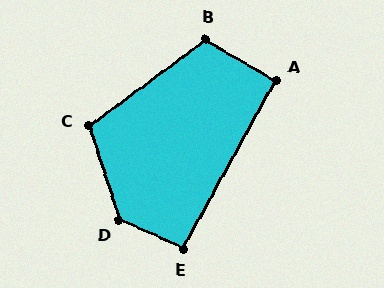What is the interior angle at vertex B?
Approximately 113 degrees (obtuse).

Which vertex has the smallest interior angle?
A, at approximately 91 degrees.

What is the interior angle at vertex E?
Approximately 95 degrees (approximately right).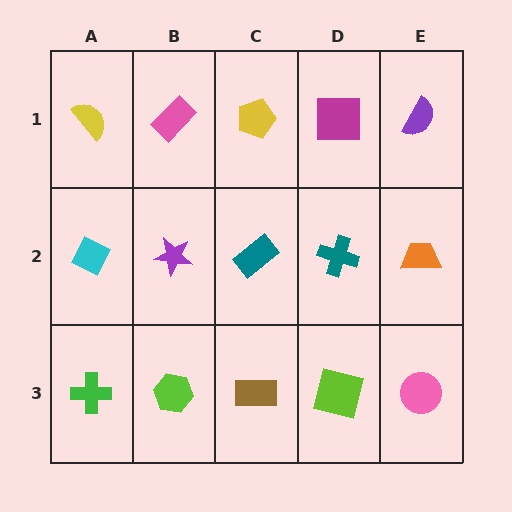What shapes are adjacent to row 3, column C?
A teal rectangle (row 2, column C), a lime hexagon (row 3, column B), a lime square (row 3, column D).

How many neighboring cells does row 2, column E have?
3.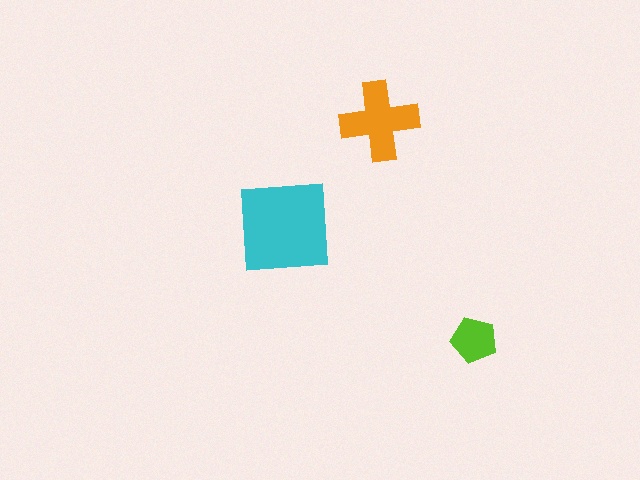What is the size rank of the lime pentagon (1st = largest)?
3rd.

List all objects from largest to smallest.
The cyan square, the orange cross, the lime pentagon.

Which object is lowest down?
The lime pentagon is bottommost.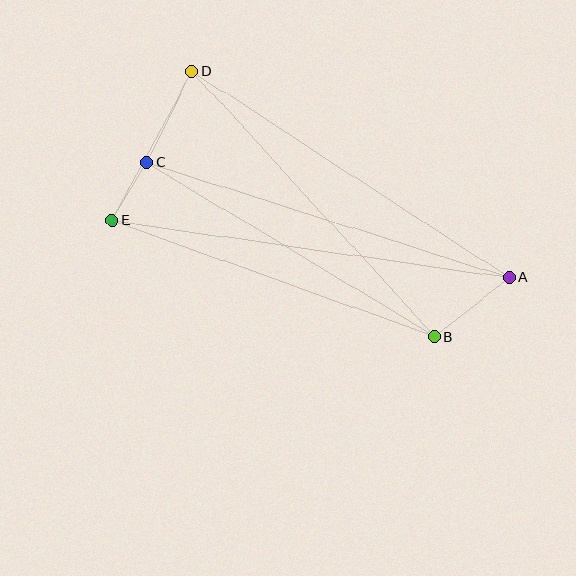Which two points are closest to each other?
Points C and E are closest to each other.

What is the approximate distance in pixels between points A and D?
The distance between A and D is approximately 378 pixels.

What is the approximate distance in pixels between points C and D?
The distance between C and D is approximately 102 pixels.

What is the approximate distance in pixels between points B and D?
The distance between B and D is approximately 360 pixels.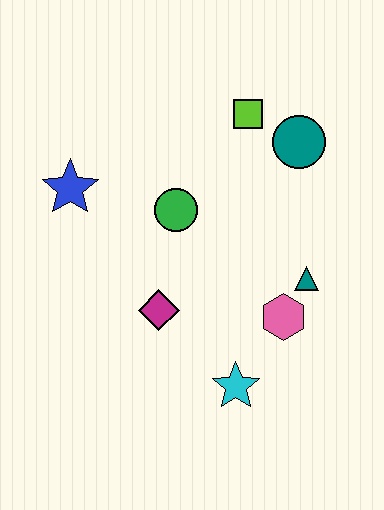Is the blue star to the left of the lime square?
Yes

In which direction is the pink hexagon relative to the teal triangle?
The pink hexagon is below the teal triangle.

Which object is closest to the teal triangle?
The pink hexagon is closest to the teal triangle.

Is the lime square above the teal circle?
Yes